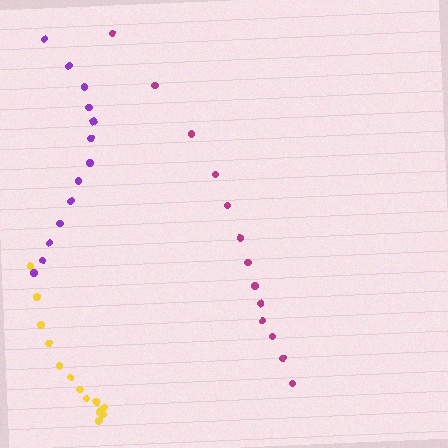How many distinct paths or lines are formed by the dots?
There are 3 distinct paths.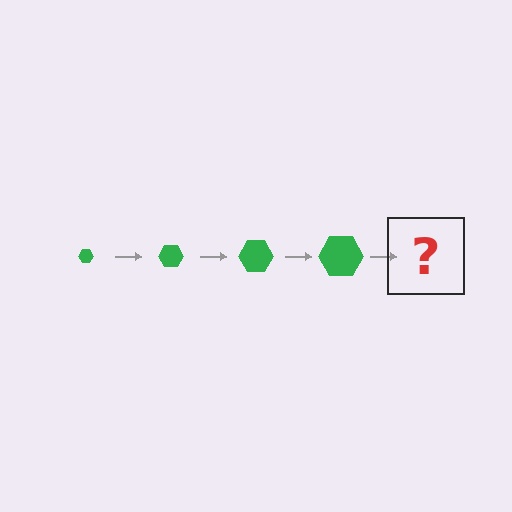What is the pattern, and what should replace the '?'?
The pattern is that the hexagon gets progressively larger each step. The '?' should be a green hexagon, larger than the previous one.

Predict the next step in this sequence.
The next step is a green hexagon, larger than the previous one.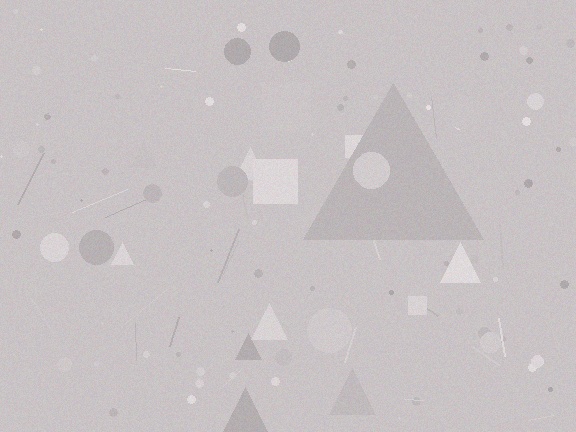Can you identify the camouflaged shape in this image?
The camouflaged shape is a triangle.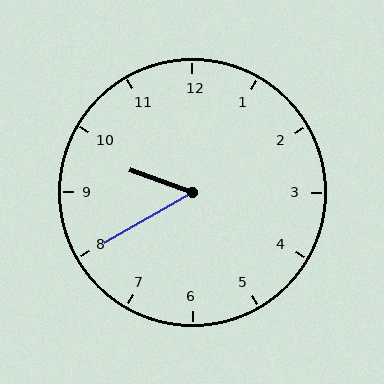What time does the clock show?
9:40.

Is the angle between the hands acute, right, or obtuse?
It is acute.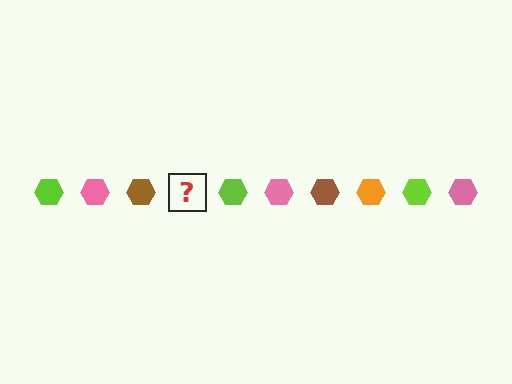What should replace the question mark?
The question mark should be replaced with an orange hexagon.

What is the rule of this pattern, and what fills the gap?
The rule is that the pattern cycles through lime, pink, brown, orange hexagons. The gap should be filled with an orange hexagon.